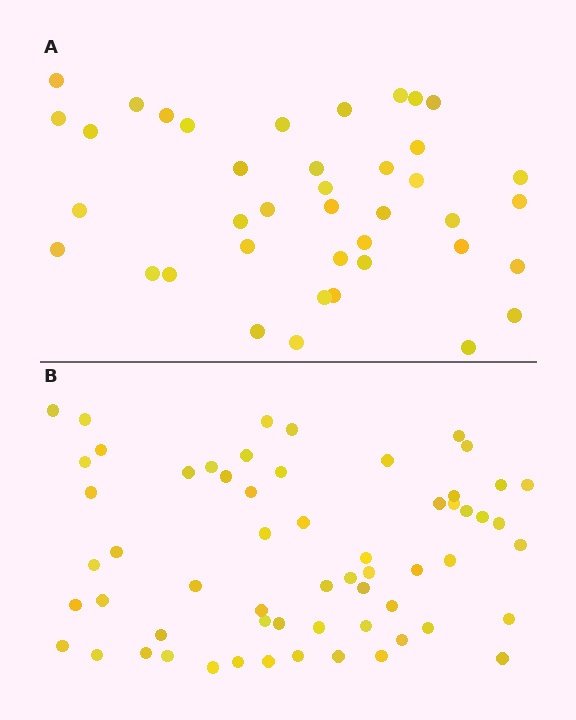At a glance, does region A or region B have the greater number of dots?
Region B (the bottom region) has more dots.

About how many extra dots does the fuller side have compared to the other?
Region B has approximately 20 more dots than region A.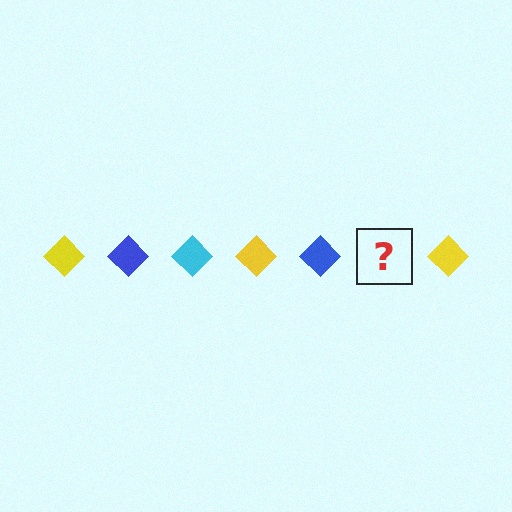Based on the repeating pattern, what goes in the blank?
The blank should be a cyan diamond.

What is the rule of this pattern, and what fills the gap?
The rule is that the pattern cycles through yellow, blue, cyan diamonds. The gap should be filled with a cyan diamond.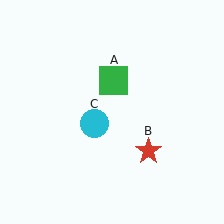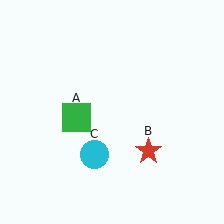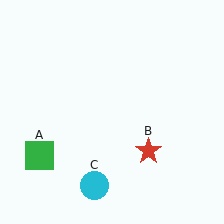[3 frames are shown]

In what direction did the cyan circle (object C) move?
The cyan circle (object C) moved down.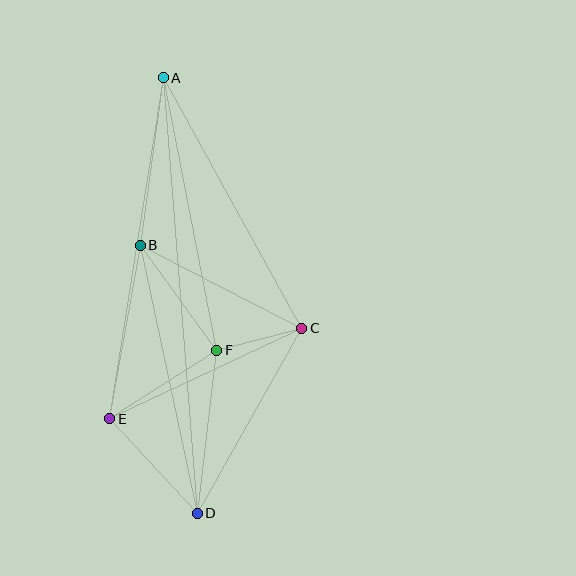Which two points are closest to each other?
Points C and F are closest to each other.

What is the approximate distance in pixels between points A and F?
The distance between A and F is approximately 278 pixels.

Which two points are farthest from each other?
Points A and D are farthest from each other.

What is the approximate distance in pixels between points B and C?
The distance between B and C is approximately 181 pixels.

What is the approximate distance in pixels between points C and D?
The distance between C and D is approximately 213 pixels.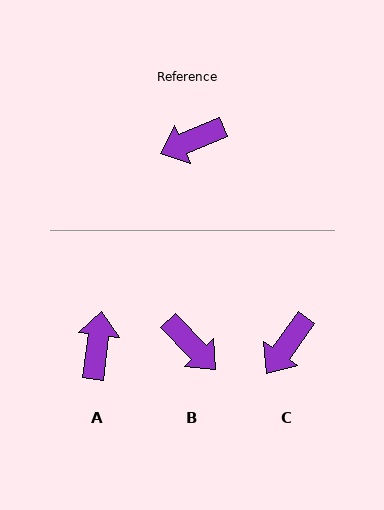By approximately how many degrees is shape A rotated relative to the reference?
Approximately 121 degrees clockwise.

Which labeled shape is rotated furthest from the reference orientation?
A, about 121 degrees away.